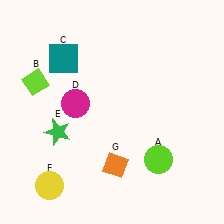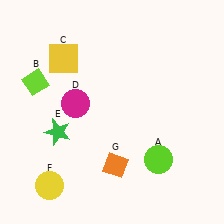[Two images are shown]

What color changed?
The square (C) changed from teal in Image 1 to yellow in Image 2.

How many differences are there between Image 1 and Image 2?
There is 1 difference between the two images.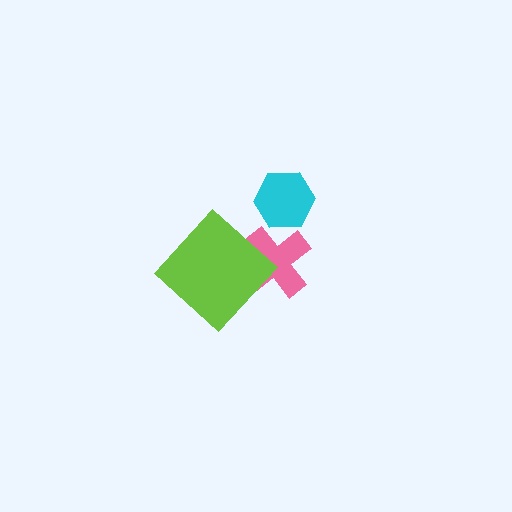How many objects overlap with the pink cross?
1 object overlaps with the pink cross.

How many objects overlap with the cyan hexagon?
0 objects overlap with the cyan hexagon.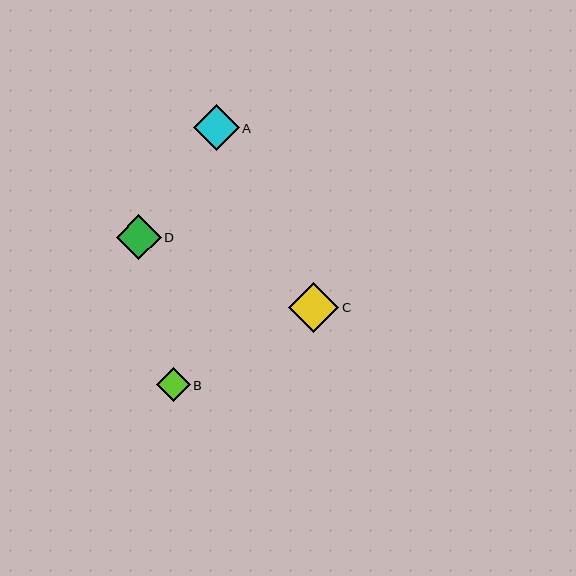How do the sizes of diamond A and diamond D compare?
Diamond A and diamond D are approximately the same size.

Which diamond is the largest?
Diamond C is the largest with a size of approximately 50 pixels.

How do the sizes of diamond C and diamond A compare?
Diamond C and diamond A are approximately the same size.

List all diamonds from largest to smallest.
From largest to smallest: C, A, D, B.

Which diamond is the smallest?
Diamond B is the smallest with a size of approximately 33 pixels.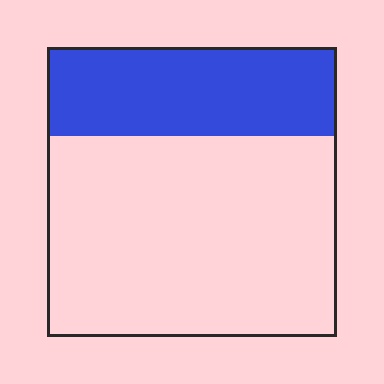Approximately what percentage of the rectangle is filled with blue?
Approximately 30%.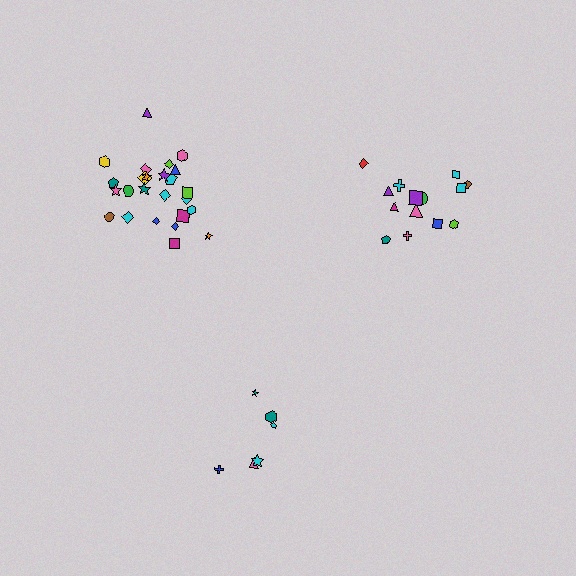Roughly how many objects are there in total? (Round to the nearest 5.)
Roughly 45 objects in total.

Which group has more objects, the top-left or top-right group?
The top-left group.